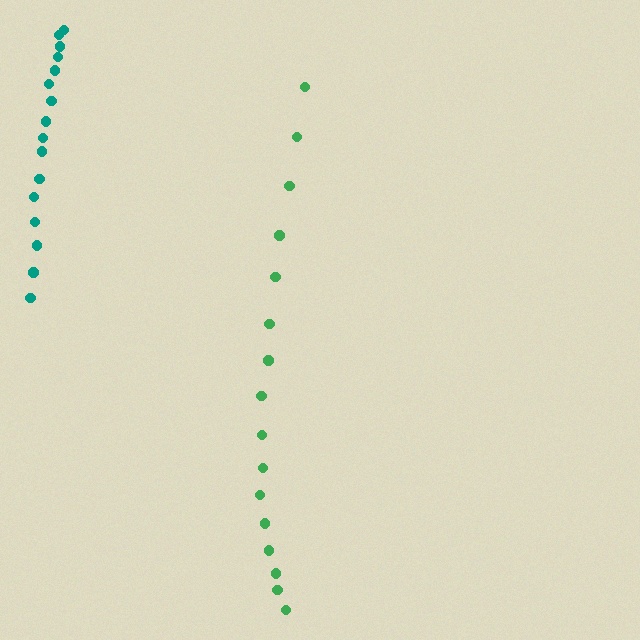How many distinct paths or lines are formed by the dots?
There are 2 distinct paths.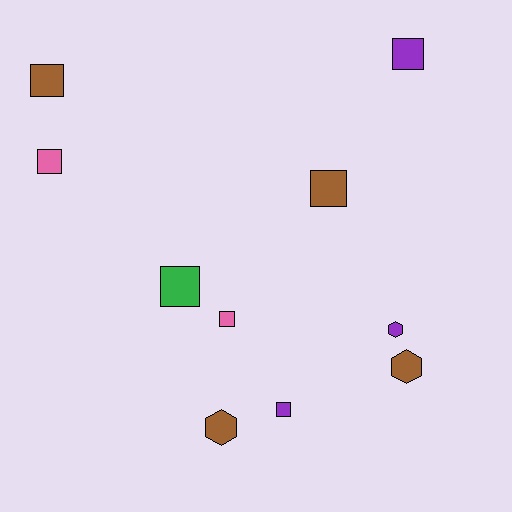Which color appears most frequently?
Brown, with 4 objects.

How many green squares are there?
There is 1 green square.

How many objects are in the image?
There are 10 objects.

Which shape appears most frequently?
Square, with 7 objects.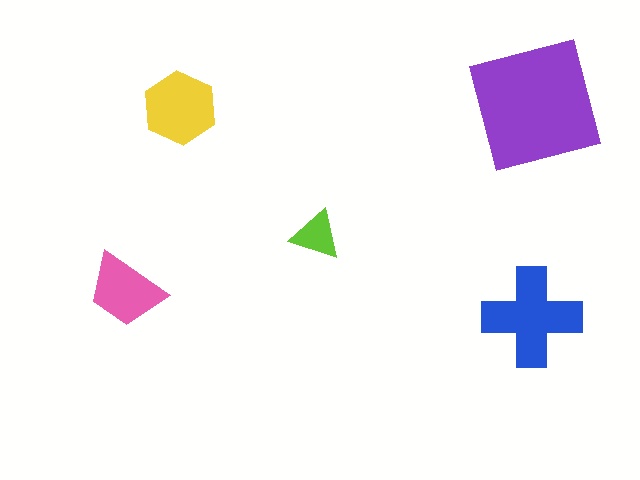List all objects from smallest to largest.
The lime triangle, the pink trapezoid, the yellow hexagon, the blue cross, the purple square.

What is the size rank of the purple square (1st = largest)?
1st.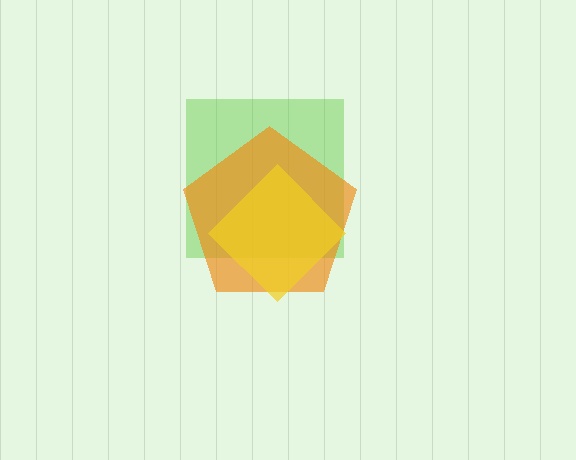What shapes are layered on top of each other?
The layered shapes are: a lime square, an orange pentagon, a yellow diamond.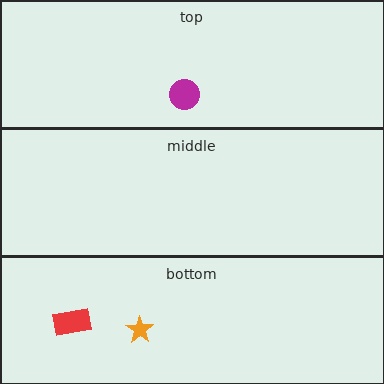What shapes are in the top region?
The magenta circle.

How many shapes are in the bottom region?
2.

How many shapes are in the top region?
1.